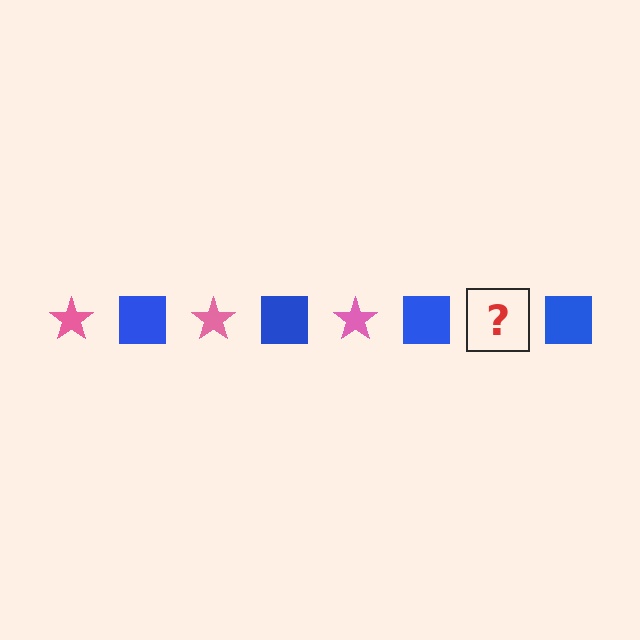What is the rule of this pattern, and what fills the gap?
The rule is that the pattern alternates between pink star and blue square. The gap should be filled with a pink star.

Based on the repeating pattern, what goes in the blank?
The blank should be a pink star.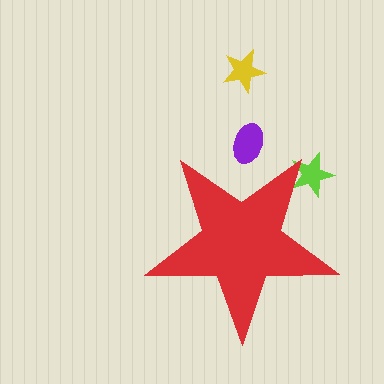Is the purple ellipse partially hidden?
Yes, the purple ellipse is partially hidden behind the red star.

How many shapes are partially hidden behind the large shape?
2 shapes are partially hidden.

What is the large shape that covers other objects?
A red star.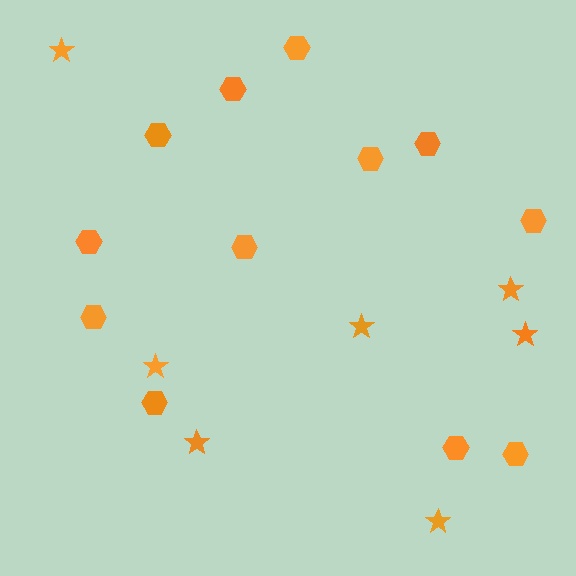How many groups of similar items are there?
There are 2 groups: one group of stars (7) and one group of hexagons (12).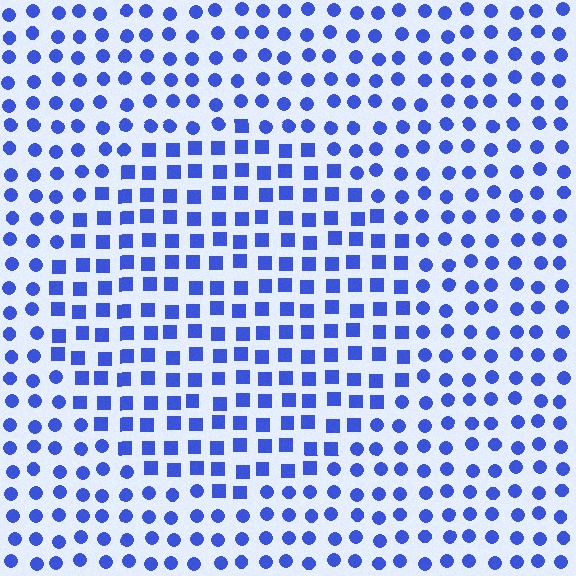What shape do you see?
I see a circle.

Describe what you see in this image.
The image is filled with small blue elements arranged in a uniform grid. A circle-shaped region contains squares, while the surrounding area contains circles. The boundary is defined purely by the change in element shape.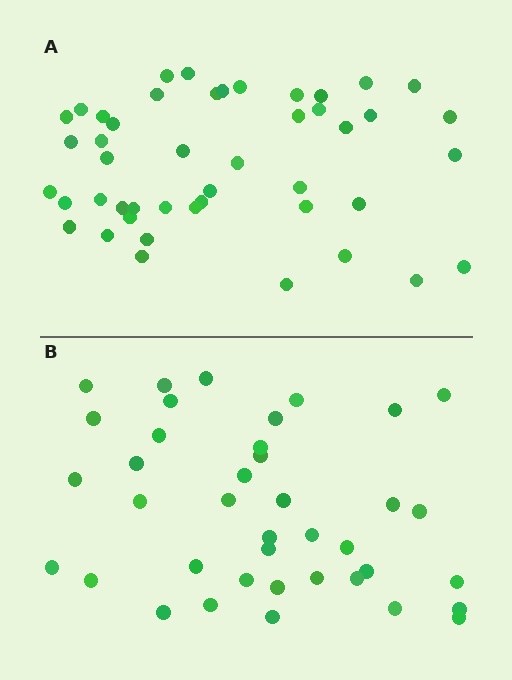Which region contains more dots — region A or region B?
Region A (the top region) has more dots.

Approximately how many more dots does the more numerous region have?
Region A has roughly 8 or so more dots than region B.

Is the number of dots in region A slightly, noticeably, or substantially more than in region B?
Region A has only slightly more — the two regions are fairly close. The ratio is roughly 1.2 to 1.